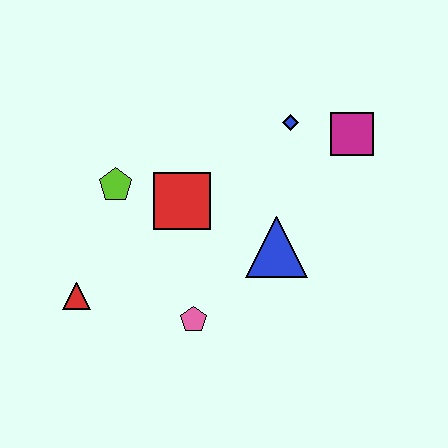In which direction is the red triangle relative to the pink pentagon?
The red triangle is to the left of the pink pentagon.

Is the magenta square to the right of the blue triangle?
Yes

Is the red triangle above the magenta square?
No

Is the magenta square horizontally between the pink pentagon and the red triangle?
No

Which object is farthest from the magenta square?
The red triangle is farthest from the magenta square.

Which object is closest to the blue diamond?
The magenta square is closest to the blue diamond.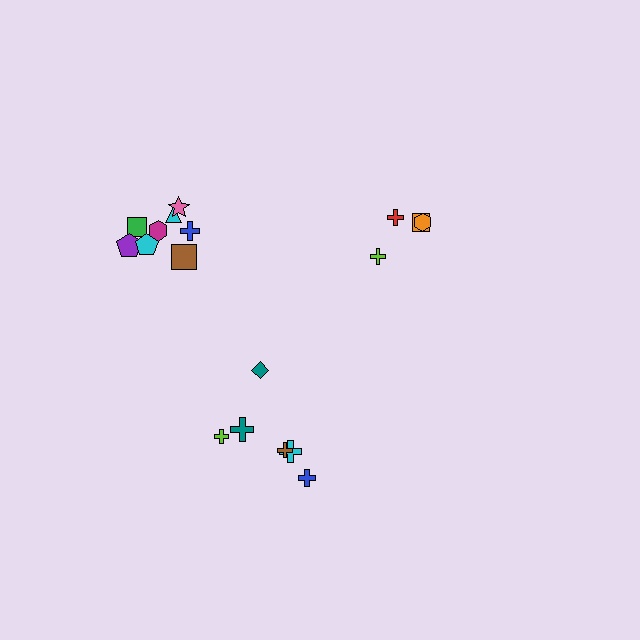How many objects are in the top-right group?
There are 4 objects.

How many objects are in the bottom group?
There are 6 objects.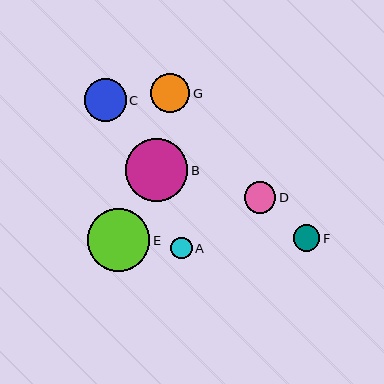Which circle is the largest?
Circle B is the largest with a size of approximately 63 pixels.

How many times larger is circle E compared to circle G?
Circle E is approximately 1.6 times the size of circle G.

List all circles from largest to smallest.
From largest to smallest: B, E, C, G, D, F, A.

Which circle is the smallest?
Circle A is the smallest with a size of approximately 21 pixels.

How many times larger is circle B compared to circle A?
Circle B is approximately 2.9 times the size of circle A.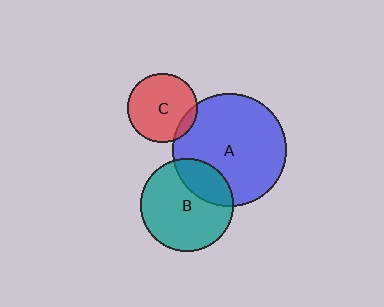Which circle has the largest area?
Circle A (blue).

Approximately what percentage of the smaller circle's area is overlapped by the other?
Approximately 10%.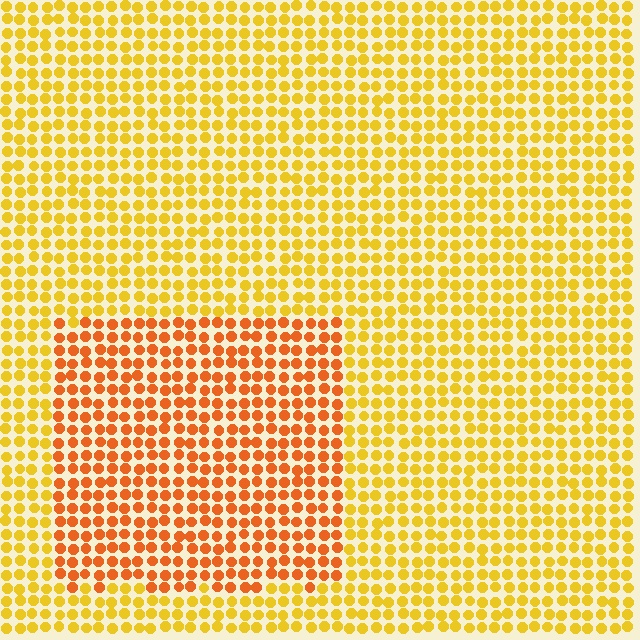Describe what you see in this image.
The image is filled with small yellow elements in a uniform arrangement. A rectangle-shaped region is visible where the elements are tinted to a slightly different hue, forming a subtle color boundary.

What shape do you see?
I see a rectangle.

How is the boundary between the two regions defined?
The boundary is defined purely by a slight shift in hue (about 30 degrees). Spacing, size, and orientation are identical on both sides.